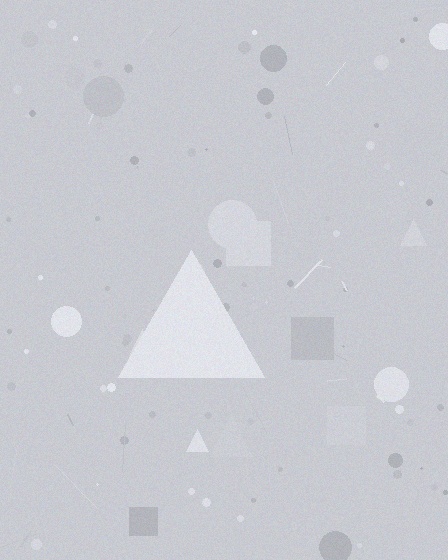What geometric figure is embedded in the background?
A triangle is embedded in the background.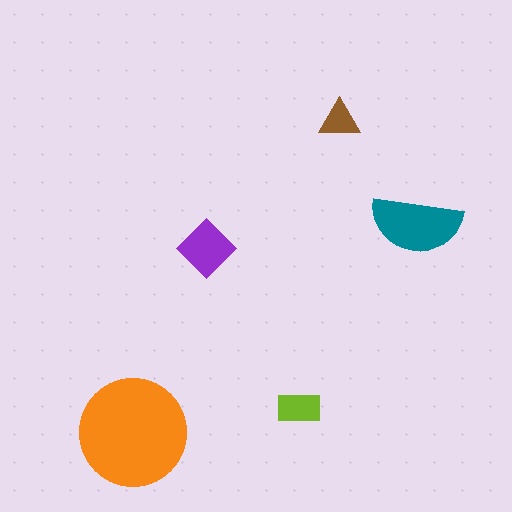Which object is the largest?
The orange circle.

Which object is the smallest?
The brown triangle.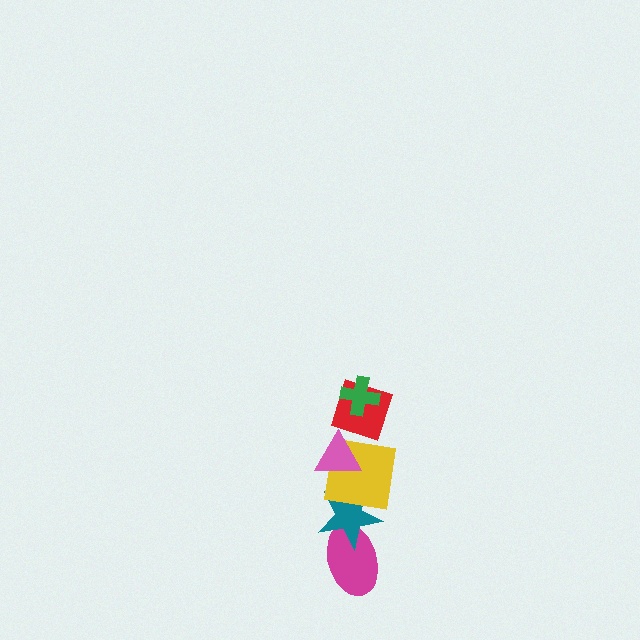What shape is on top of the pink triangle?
The red square is on top of the pink triangle.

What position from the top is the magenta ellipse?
The magenta ellipse is 6th from the top.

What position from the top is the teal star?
The teal star is 5th from the top.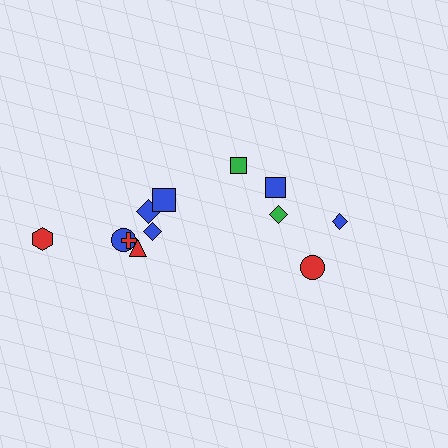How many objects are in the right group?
There are 5 objects.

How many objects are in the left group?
There are 7 objects.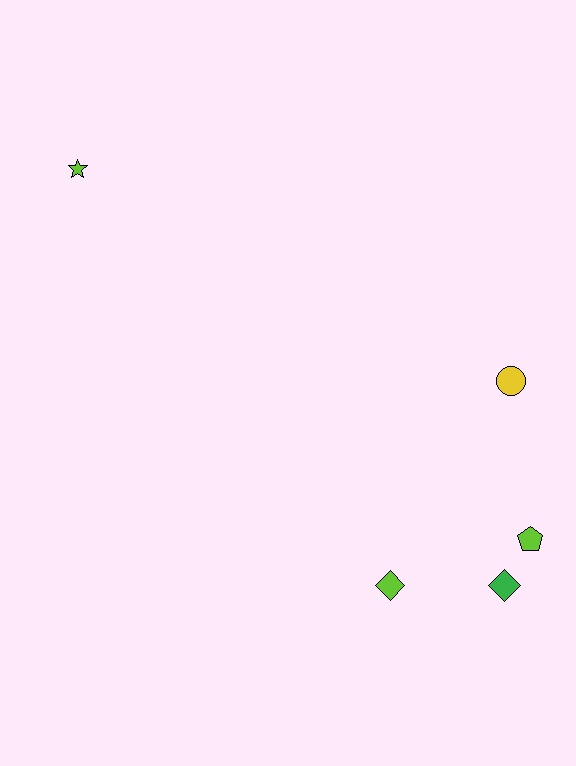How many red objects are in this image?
There are no red objects.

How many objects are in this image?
There are 5 objects.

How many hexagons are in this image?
There are no hexagons.